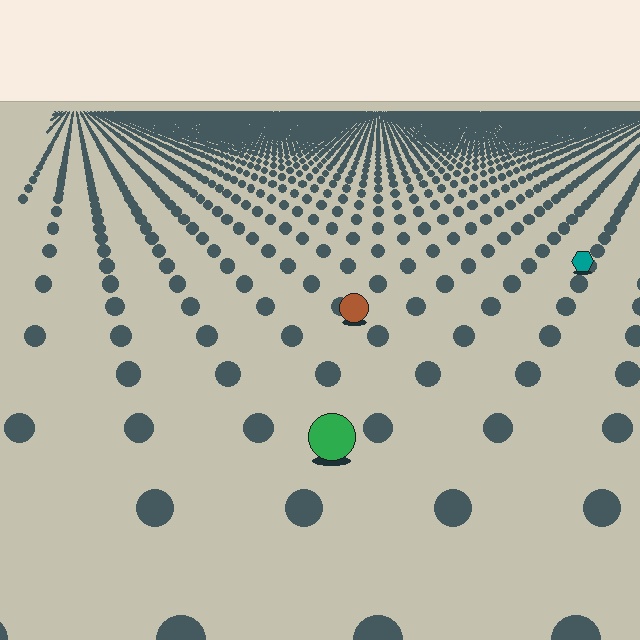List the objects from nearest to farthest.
From nearest to farthest: the green circle, the brown circle, the teal hexagon.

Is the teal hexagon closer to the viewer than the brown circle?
No. The brown circle is closer — you can tell from the texture gradient: the ground texture is coarser near it.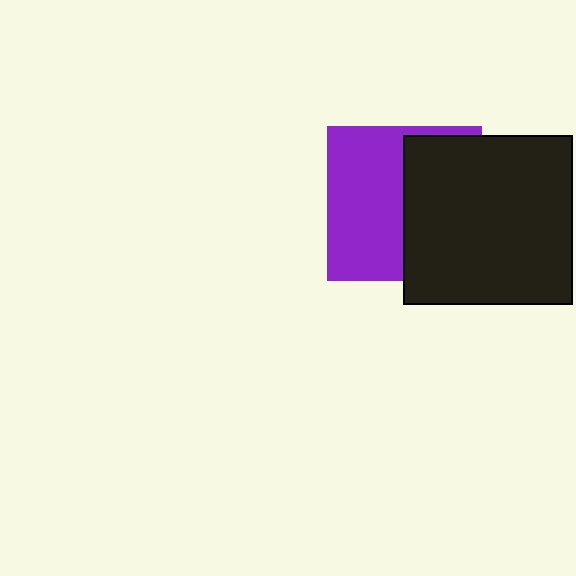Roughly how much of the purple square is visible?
About half of it is visible (roughly 53%).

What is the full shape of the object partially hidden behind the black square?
The partially hidden object is a purple square.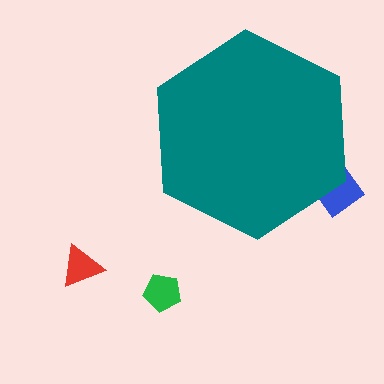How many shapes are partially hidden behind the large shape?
1 shape is partially hidden.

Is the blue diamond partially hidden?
Yes, the blue diamond is partially hidden behind the teal hexagon.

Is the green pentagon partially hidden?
No, the green pentagon is fully visible.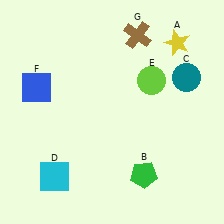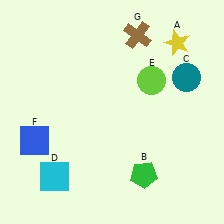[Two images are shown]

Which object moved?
The blue square (F) moved down.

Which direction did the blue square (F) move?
The blue square (F) moved down.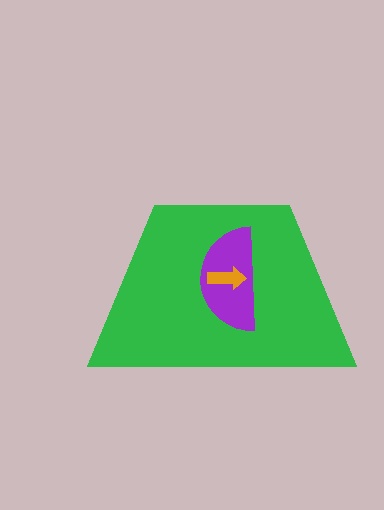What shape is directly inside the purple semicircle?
The orange arrow.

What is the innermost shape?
The orange arrow.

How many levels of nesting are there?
3.